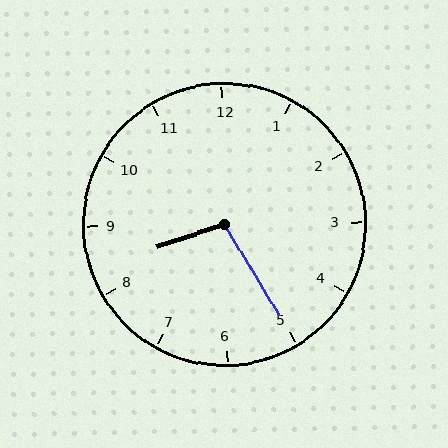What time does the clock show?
8:25.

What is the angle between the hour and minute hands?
Approximately 102 degrees.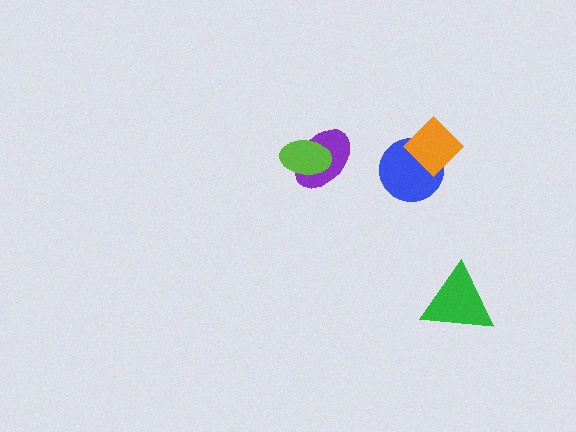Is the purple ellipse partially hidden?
Yes, it is partially covered by another shape.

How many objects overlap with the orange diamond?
1 object overlaps with the orange diamond.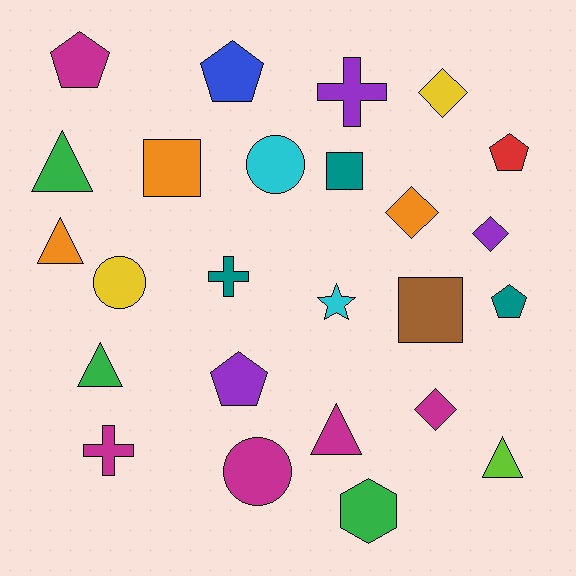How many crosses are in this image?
There are 3 crosses.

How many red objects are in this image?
There is 1 red object.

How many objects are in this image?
There are 25 objects.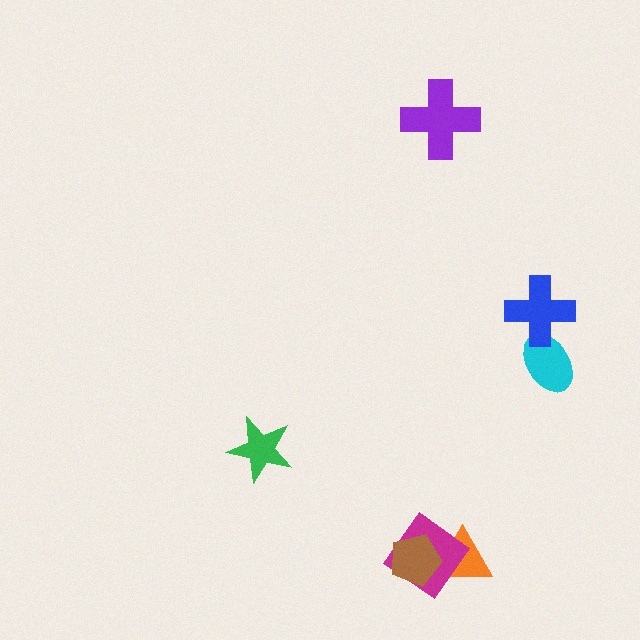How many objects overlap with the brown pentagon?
2 objects overlap with the brown pentagon.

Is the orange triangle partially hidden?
Yes, it is partially covered by another shape.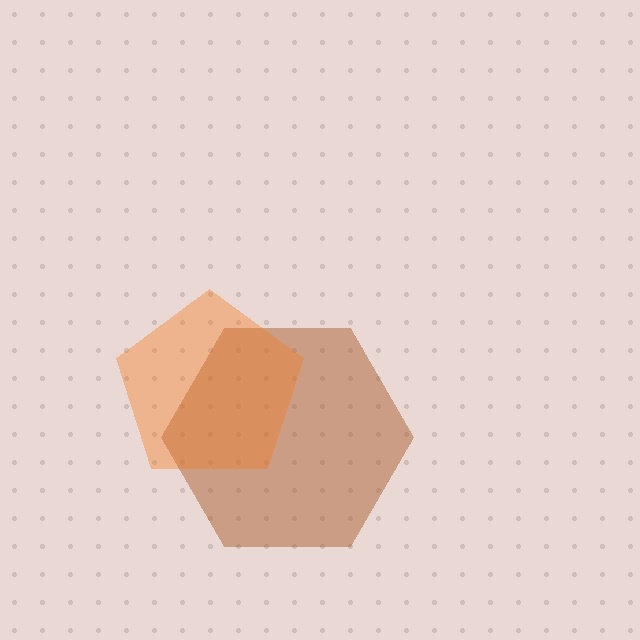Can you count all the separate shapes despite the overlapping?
Yes, there are 2 separate shapes.